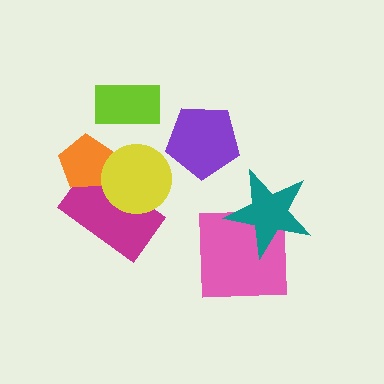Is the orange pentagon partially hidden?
Yes, it is partially covered by another shape.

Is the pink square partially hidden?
Yes, it is partially covered by another shape.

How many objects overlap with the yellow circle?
2 objects overlap with the yellow circle.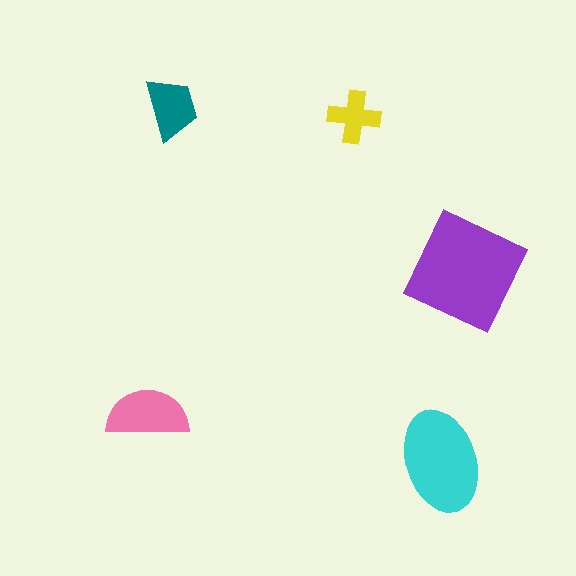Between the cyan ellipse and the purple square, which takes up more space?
The purple square.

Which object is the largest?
The purple square.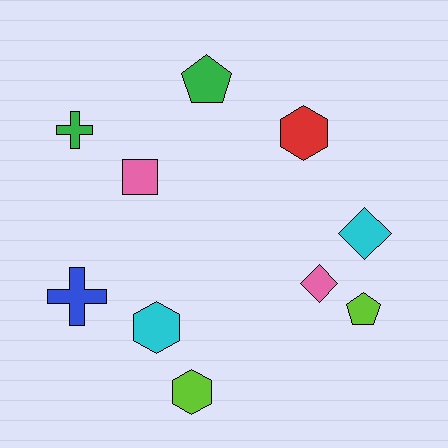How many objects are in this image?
There are 10 objects.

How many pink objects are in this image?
There are 2 pink objects.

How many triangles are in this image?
There are no triangles.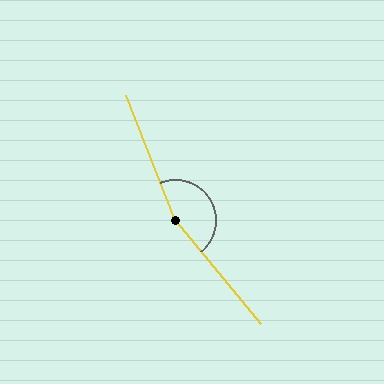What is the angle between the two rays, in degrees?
Approximately 162 degrees.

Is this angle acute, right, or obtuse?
It is obtuse.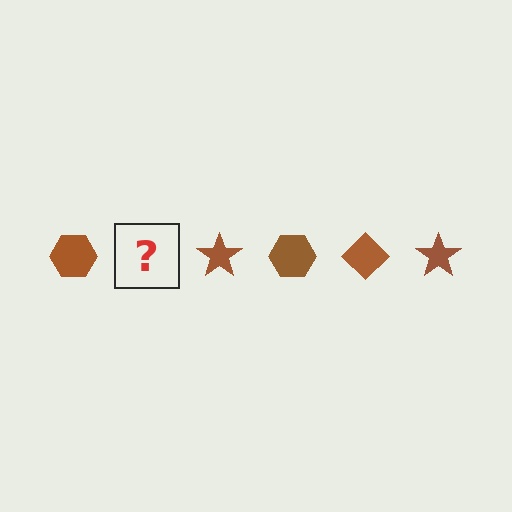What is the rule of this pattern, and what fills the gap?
The rule is that the pattern cycles through hexagon, diamond, star shapes in brown. The gap should be filled with a brown diamond.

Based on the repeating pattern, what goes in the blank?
The blank should be a brown diamond.